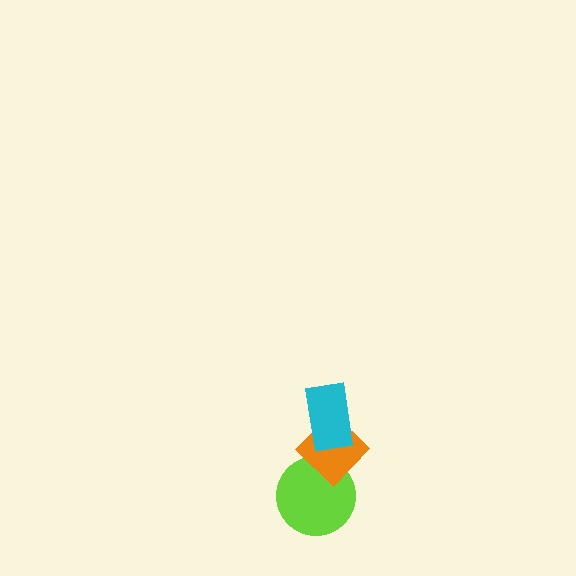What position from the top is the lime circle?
The lime circle is 3rd from the top.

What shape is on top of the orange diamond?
The cyan rectangle is on top of the orange diamond.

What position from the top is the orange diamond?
The orange diamond is 2nd from the top.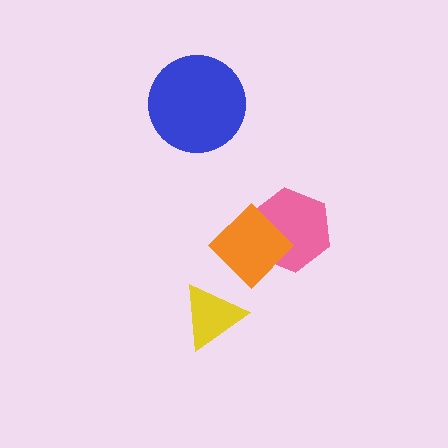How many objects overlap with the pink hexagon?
1 object overlaps with the pink hexagon.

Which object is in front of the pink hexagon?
The orange diamond is in front of the pink hexagon.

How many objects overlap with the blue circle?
0 objects overlap with the blue circle.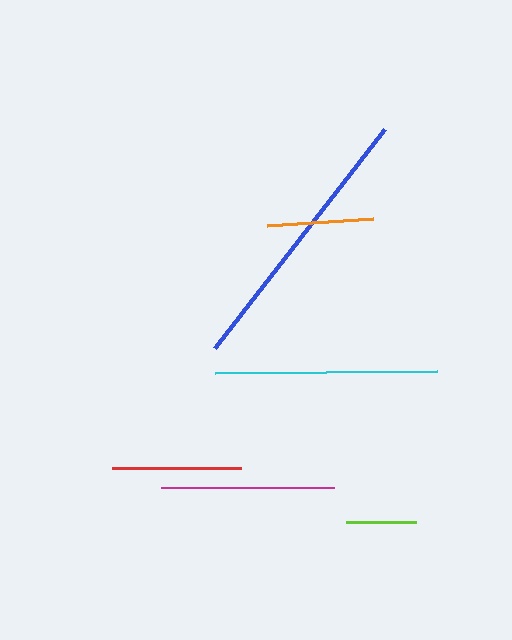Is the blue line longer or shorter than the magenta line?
The blue line is longer than the magenta line.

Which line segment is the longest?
The blue line is the longest at approximately 277 pixels.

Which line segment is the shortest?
The lime line is the shortest at approximately 70 pixels.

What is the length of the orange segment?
The orange segment is approximately 106 pixels long.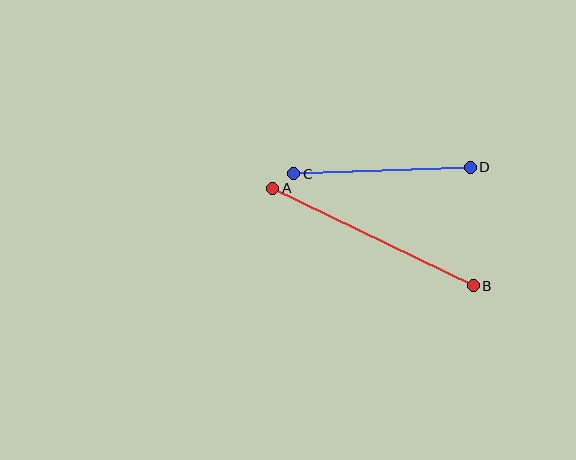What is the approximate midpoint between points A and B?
The midpoint is at approximately (373, 237) pixels.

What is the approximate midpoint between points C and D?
The midpoint is at approximately (382, 170) pixels.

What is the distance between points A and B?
The distance is approximately 223 pixels.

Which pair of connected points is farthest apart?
Points A and B are farthest apart.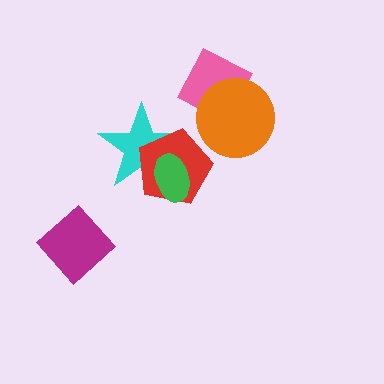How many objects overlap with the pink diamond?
1 object overlaps with the pink diamond.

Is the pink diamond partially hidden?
Yes, it is partially covered by another shape.